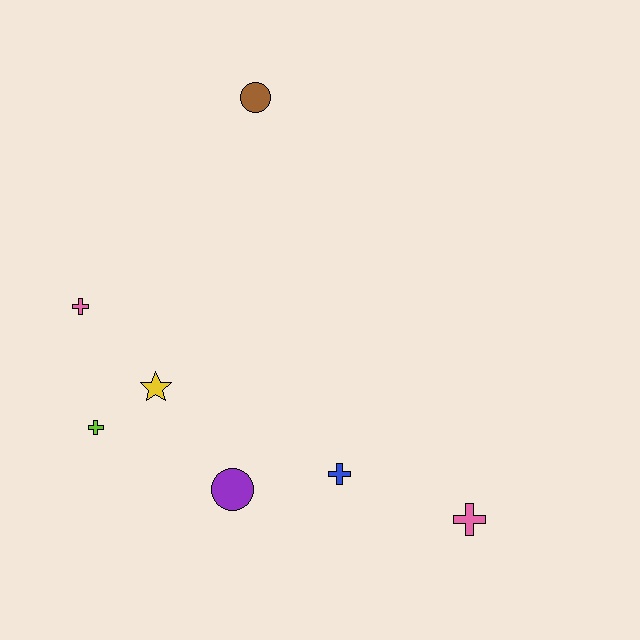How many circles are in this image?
There are 2 circles.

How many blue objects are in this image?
There is 1 blue object.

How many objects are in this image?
There are 7 objects.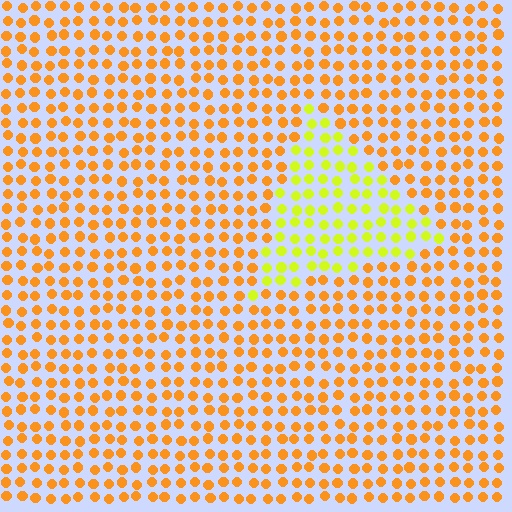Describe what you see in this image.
The image is filled with small orange elements in a uniform arrangement. A triangle-shaped region is visible where the elements are tinted to a slightly different hue, forming a subtle color boundary.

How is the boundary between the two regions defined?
The boundary is defined purely by a slight shift in hue (about 39 degrees). Spacing, size, and orientation are identical on both sides.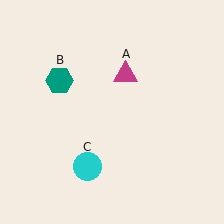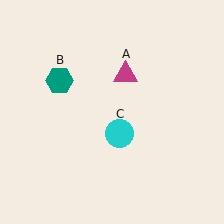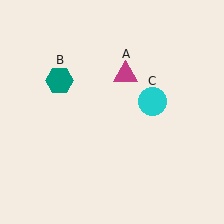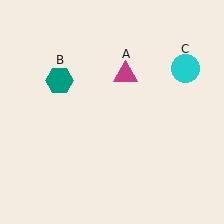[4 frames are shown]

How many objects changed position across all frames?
1 object changed position: cyan circle (object C).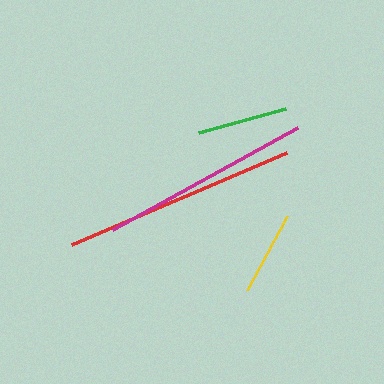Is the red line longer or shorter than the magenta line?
The red line is longer than the magenta line.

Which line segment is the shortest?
The yellow line is the shortest at approximately 83 pixels.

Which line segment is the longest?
The red line is the longest at approximately 234 pixels.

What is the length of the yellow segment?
The yellow segment is approximately 83 pixels long.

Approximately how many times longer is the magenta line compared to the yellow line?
The magenta line is approximately 2.5 times the length of the yellow line.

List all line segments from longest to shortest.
From longest to shortest: red, magenta, green, yellow.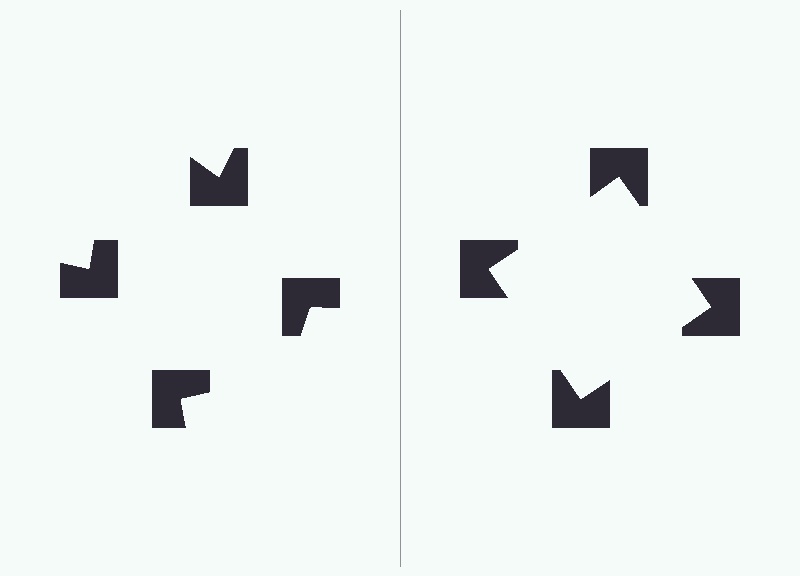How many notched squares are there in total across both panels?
8 — 4 on each side.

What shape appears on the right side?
An illusory square.